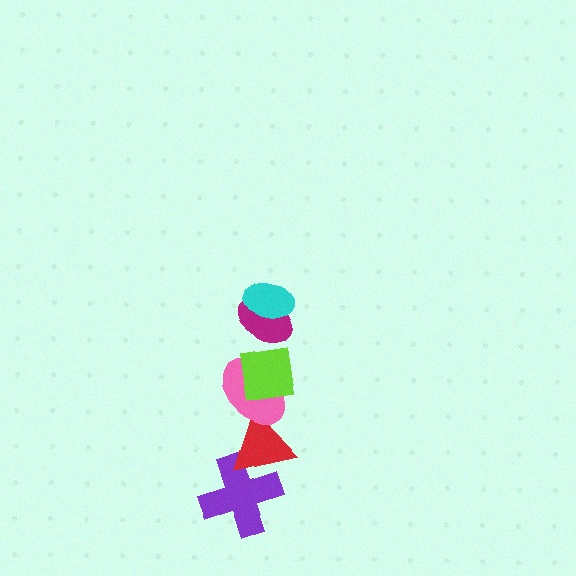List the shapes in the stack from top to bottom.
From top to bottom: the cyan ellipse, the magenta ellipse, the lime square, the pink ellipse, the red triangle, the purple cross.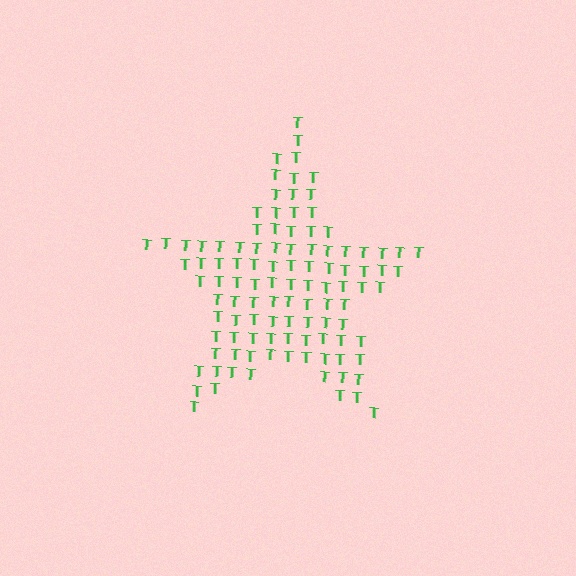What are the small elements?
The small elements are letter T's.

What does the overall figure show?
The overall figure shows a star.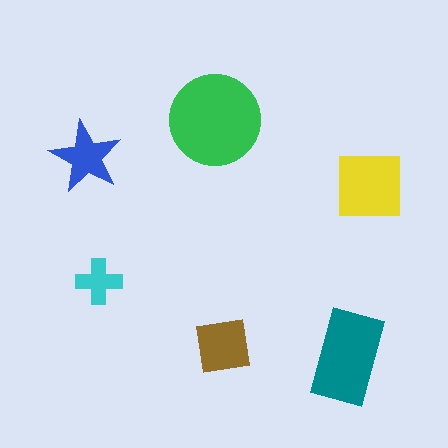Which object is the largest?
The green circle.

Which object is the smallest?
The cyan cross.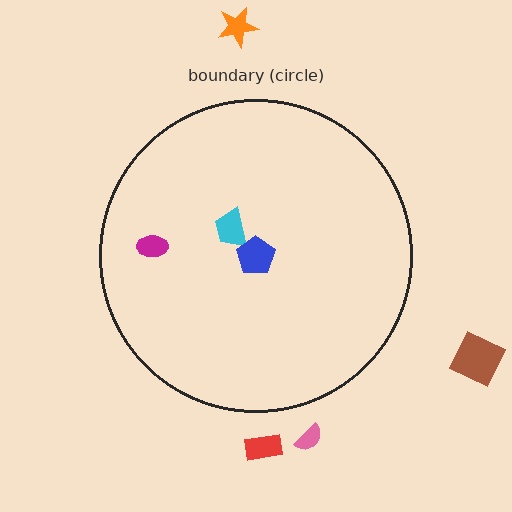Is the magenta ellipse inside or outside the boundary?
Inside.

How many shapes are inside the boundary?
3 inside, 4 outside.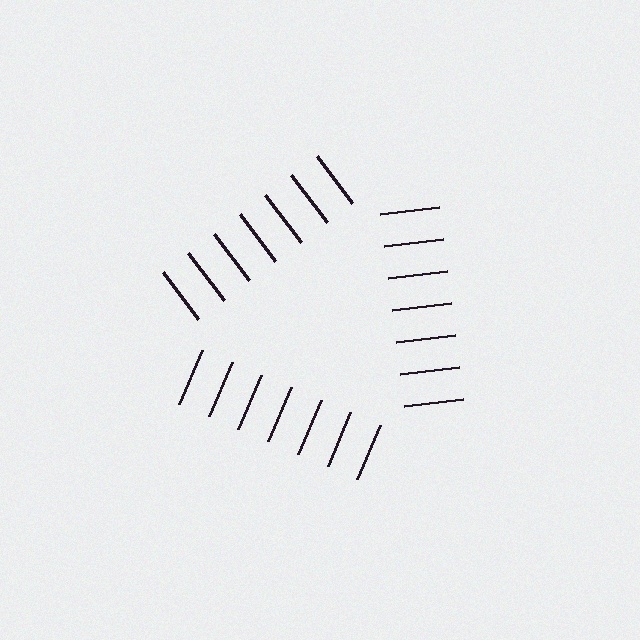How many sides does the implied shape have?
3 sides — the line-ends trace a triangle.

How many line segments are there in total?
21 — 7 along each of the 3 edges.